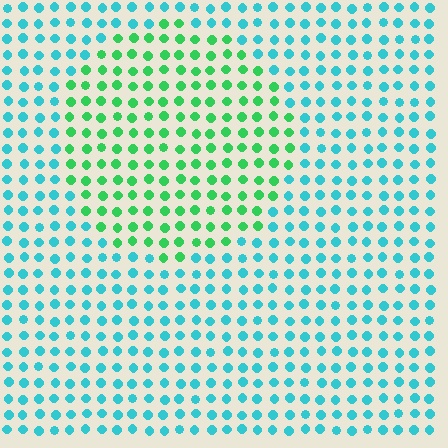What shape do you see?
I see a circle.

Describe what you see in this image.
The image is filled with small cyan elements in a uniform arrangement. A circle-shaped region is visible where the elements are tinted to a slightly different hue, forming a subtle color boundary.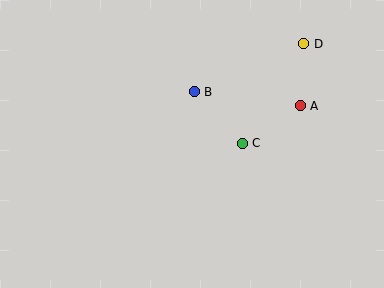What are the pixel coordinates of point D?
Point D is at (304, 44).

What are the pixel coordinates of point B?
Point B is at (194, 92).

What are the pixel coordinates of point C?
Point C is at (242, 143).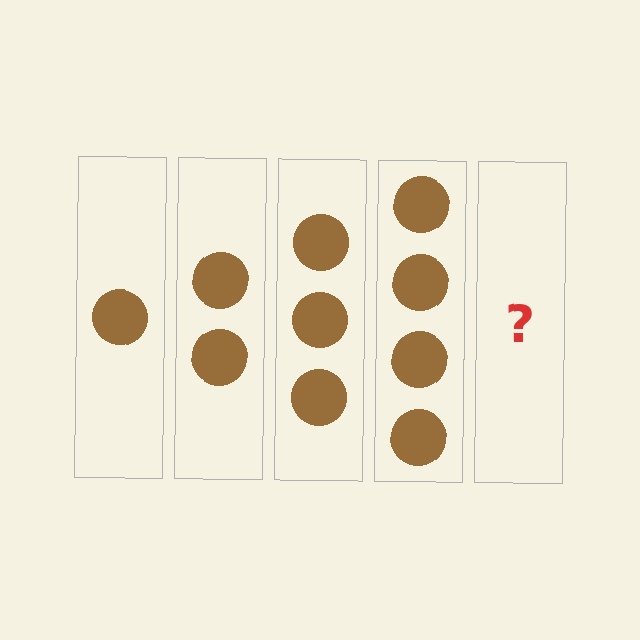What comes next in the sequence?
The next element should be 5 circles.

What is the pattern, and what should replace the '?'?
The pattern is that each step adds one more circle. The '?' should be 5 circles.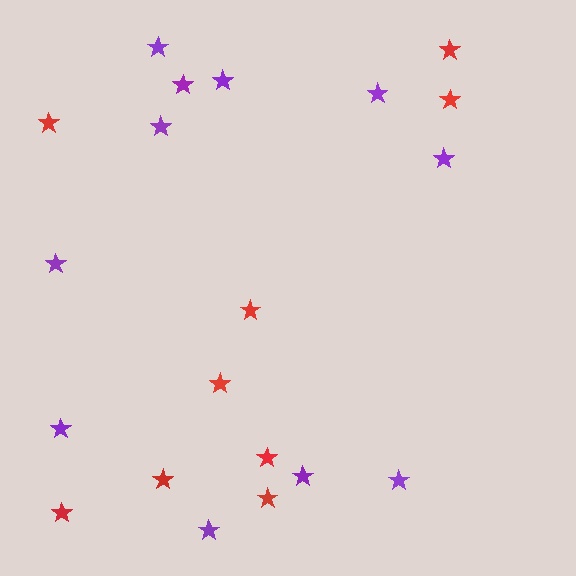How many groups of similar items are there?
There are 2 groups: one group of red stars (9) and one group of purple stars (11).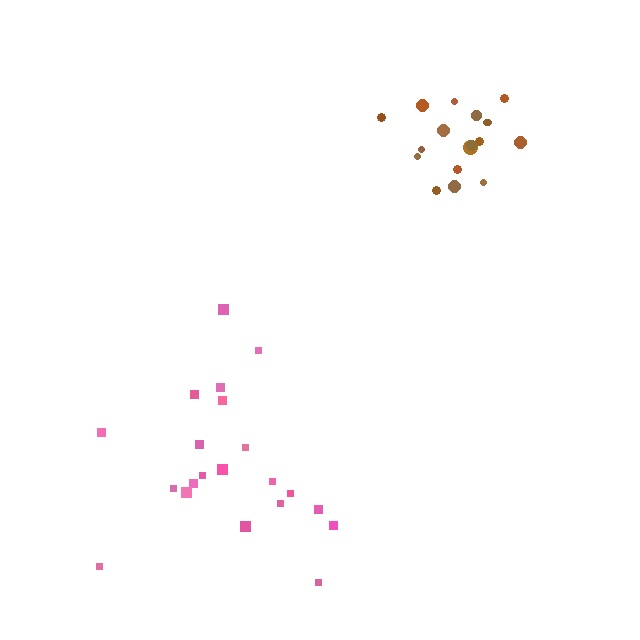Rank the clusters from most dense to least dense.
brown, pink.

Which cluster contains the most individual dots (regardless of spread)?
Pink (21).